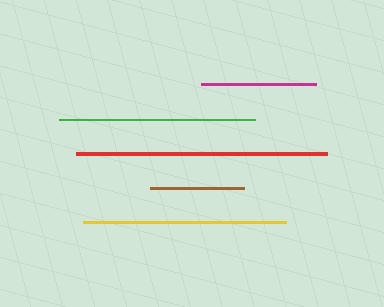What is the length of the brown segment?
The brown segment is approximately 94 pixels long.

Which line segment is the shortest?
The brown line is the shortest at approximately 94 pixels.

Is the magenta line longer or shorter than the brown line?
The magenta line is longer than the brown line.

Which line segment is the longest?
The red line is the longest at approximately 251 pixels.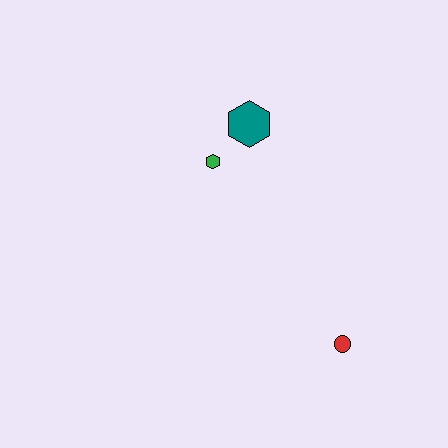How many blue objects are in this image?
There are no blue objects.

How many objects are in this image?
There are 3 objects.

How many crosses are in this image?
There are no crosses.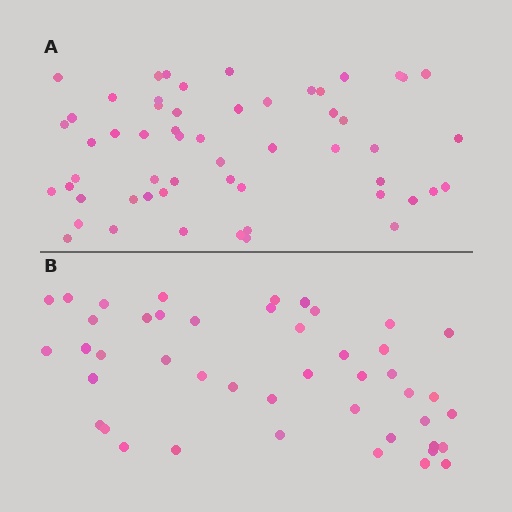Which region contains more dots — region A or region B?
Region A (the top region) has more dots.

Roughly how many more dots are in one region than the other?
Region A has roughly 12 or so more dots than region B.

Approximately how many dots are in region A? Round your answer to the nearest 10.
About 60 dots. (The exact count is 56, which rounds to 60.)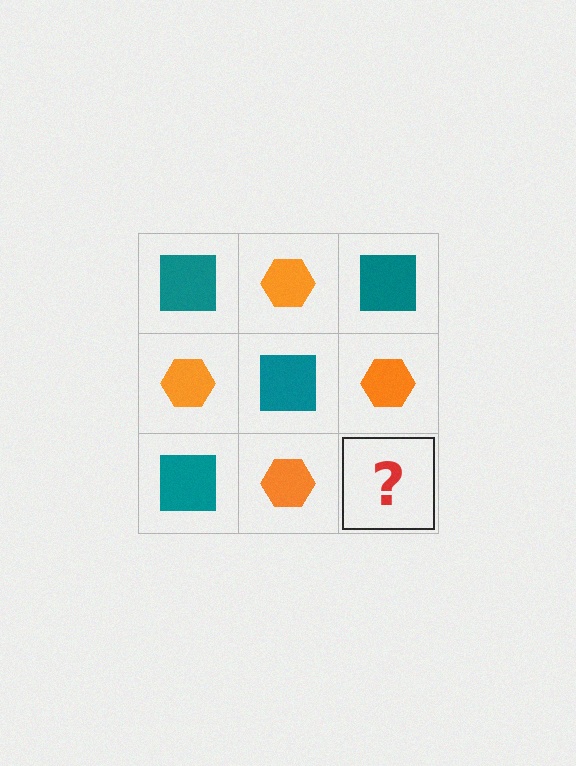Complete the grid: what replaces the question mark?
The question mark should be replaced with a teal square.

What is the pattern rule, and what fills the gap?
The rule is that it alternates teal square and orange hexagon in a checkerboard pattern. The gap should be filled with a teal square.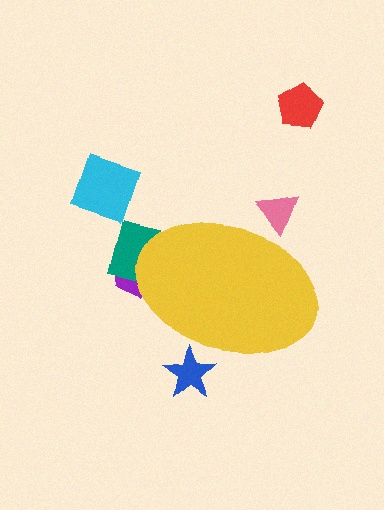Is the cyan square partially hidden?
No, the cyan square is fully visible.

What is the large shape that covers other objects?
A yellow ellipse.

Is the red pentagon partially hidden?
No, the red pentagon is fully visible.